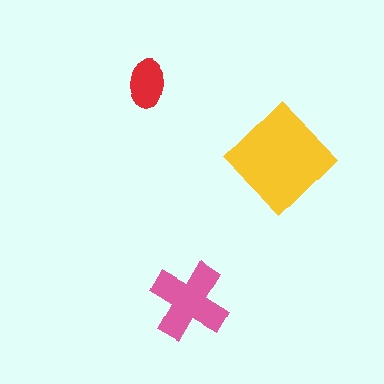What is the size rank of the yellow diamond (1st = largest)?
1st.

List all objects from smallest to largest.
The red ellipse, the pink cross, the yellow diamond.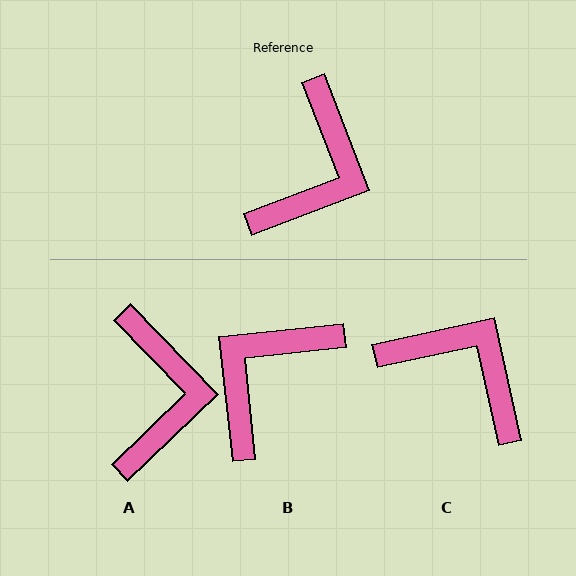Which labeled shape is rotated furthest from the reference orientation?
B, about 165 degrees away.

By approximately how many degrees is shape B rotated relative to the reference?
Approximately 165 degrees counter-clockwise.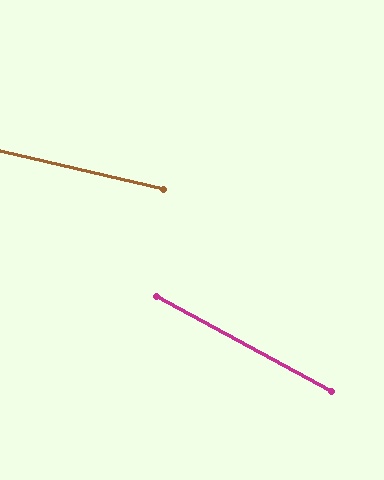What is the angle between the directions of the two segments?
Approximately 16 degrees.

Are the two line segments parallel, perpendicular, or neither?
Neither parallel nor perpendicular — they differ by about 16°.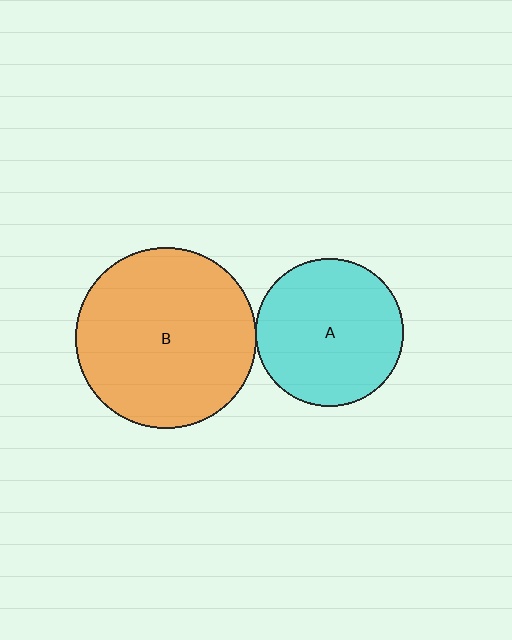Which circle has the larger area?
Circle B (orange).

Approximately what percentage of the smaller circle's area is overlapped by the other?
Approximately 5%.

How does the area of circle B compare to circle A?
Approximately 1.5 times.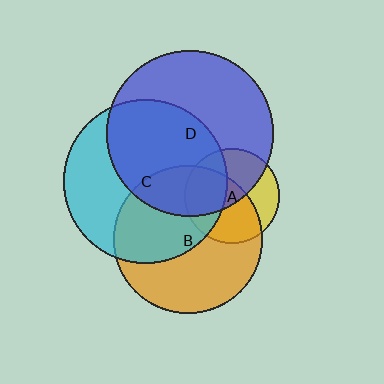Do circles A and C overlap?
Yes.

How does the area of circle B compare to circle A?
Approximately 2.5 times.